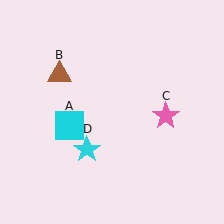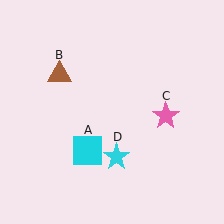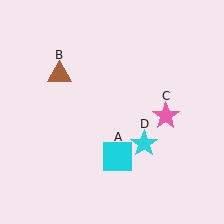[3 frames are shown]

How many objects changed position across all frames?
2 objects changed position: cyan square (object A), cyan star (object D).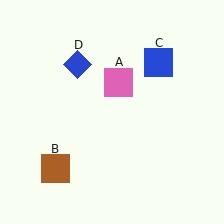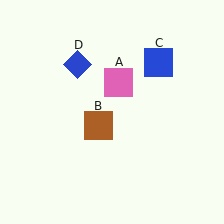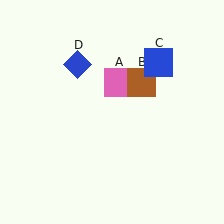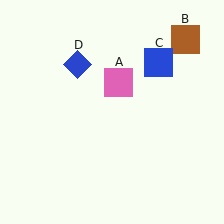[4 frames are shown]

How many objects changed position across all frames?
1 object changed position: brown square (object B).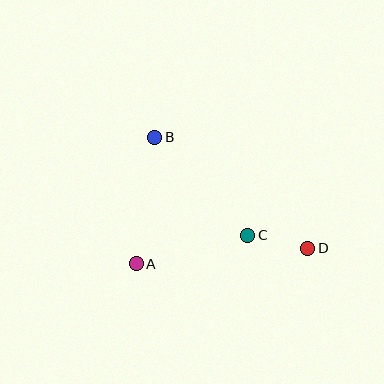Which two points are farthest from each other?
Points B and D are farthest from each other.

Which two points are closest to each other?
Points C and D are closest to each other.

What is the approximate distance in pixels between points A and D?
The distance between A and D is approximately 172 pixels.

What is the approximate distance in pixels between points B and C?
The distance between B and C is approximately 135 pixels.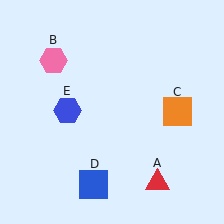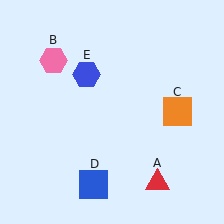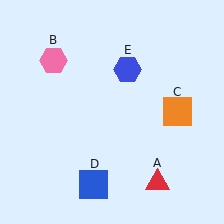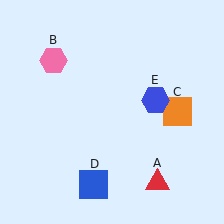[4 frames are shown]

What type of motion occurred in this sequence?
The blue hexagon (object E) rotated clockwise around the center of the scene.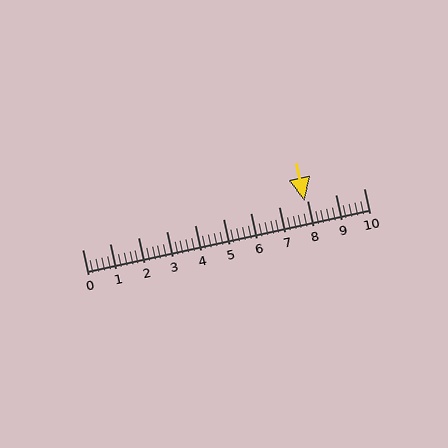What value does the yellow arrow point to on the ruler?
The yellow arrow points to approximately 7.9.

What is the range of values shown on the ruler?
The ruler shows values from 0 to 10.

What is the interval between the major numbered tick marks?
The major tick marks are spaced 1 units apart.